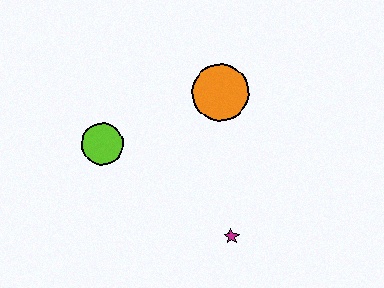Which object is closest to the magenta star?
The orange circle is closest to the magenta star.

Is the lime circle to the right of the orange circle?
No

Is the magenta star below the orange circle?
Yes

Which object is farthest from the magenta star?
The lime circle is farthest from the magenta star.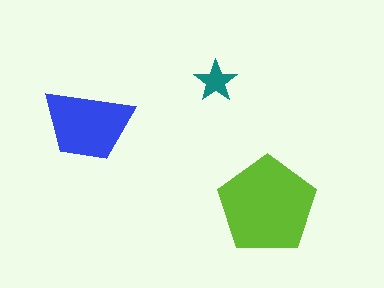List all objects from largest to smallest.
The lime pentagon, the blue trapezoid, the teal star.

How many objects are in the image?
There are 3 objects in the image.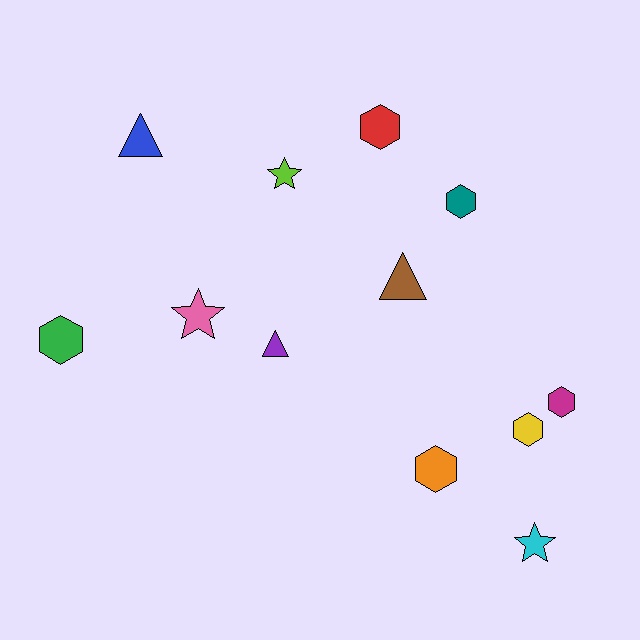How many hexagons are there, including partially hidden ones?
There are 6 hexagons.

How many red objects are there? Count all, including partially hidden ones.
There is 1 red object.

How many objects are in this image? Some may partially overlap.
There are 12 objects.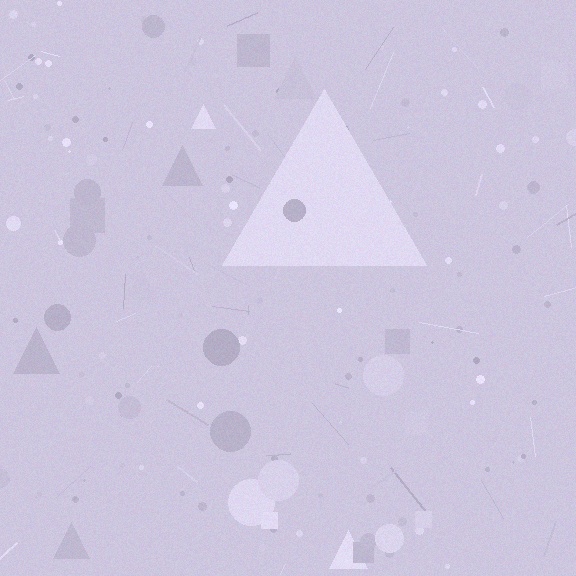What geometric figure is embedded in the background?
A triangle is embedded in the background.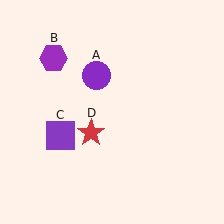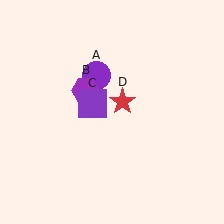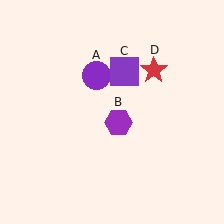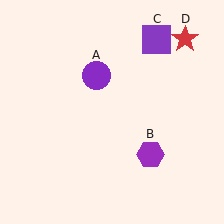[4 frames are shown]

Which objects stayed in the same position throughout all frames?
Purple circle (object A) remained stationary.